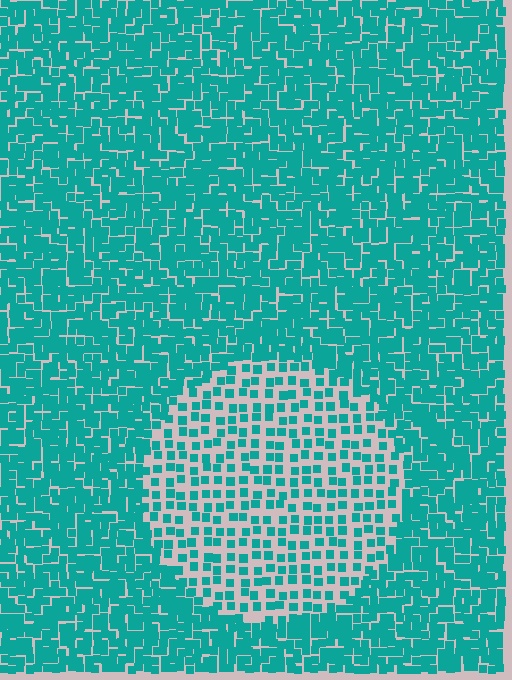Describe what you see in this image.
The image contains small teal elements arranged at two different densities. A circle-shaped region is visible where the elements are less densely packed than the surrounding area.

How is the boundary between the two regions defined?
The boundary is defined by a change in element density (approximately 2.2x ratio). All elements are the same color, size, and shape.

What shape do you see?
I see a circle.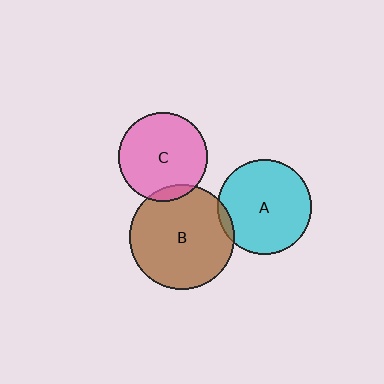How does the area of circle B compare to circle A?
Approximately 1.3 times.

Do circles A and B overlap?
Yes.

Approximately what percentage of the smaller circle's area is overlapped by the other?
Approximately 5%.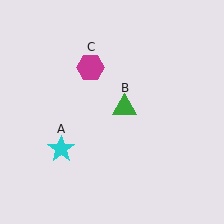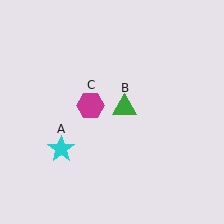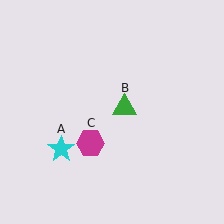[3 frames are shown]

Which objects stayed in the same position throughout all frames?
Cyan star (object A) and green triangle (object B) remained stationary.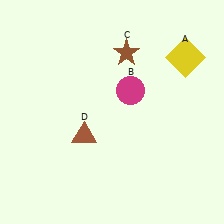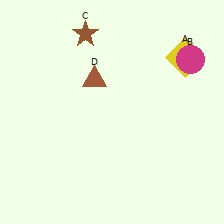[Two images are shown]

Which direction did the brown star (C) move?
The brown star (C) moved left.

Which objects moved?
The objects that moved are: the magenta circle (B), the brown star (C), the brown triangle (D).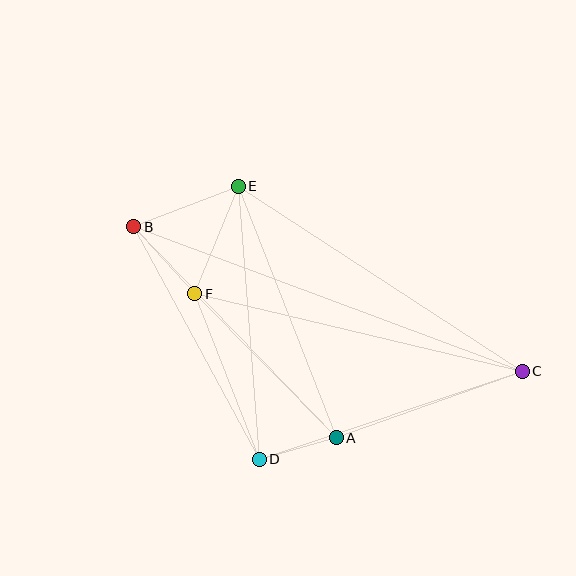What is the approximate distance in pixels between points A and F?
The distance between A and F is approximately 202 pixels.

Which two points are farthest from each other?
Points B and C are farthest from each other.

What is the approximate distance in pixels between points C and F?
The distance between C and F is approximately 337 pixels.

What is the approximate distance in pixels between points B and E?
The distance between B and E is approximately 112 pixels.